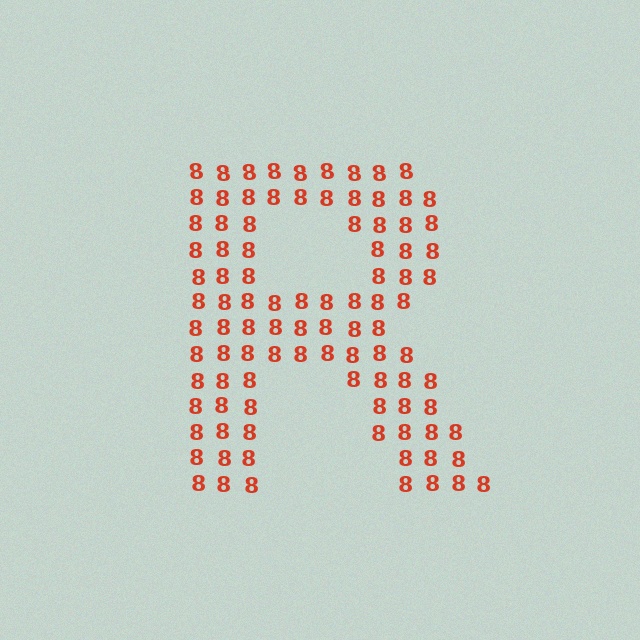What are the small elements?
The small elements are digit 8's.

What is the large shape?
The large shape is the letter R.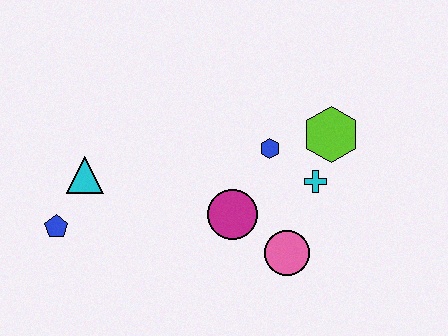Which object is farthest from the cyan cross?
The blue pentagon is farthest from the cyan cross.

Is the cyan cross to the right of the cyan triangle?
Yes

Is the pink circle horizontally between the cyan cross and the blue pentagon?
Yes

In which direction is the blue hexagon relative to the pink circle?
The blue hexagon is above the pink circle.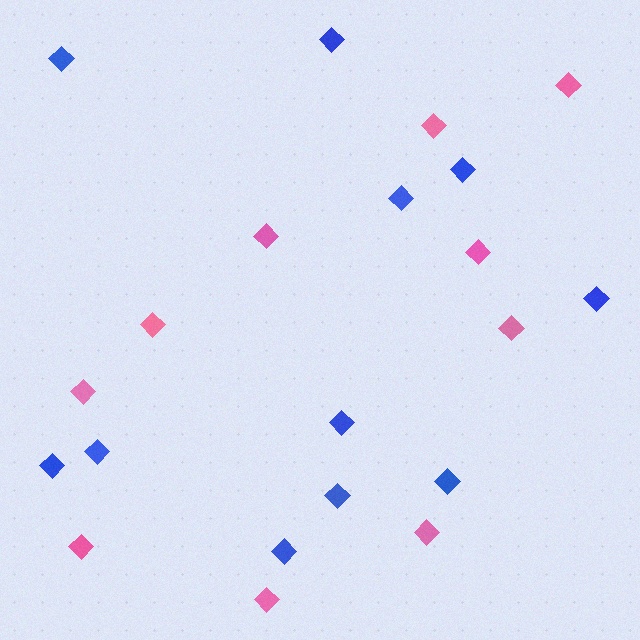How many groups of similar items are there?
There are 2 groups: one group of blue diamonds (11) and one group of pink diamonds (10).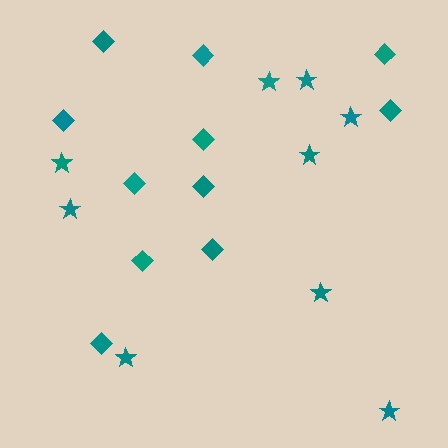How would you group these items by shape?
There are 2 groups: one group of diamonds (11) and one group of stars (9).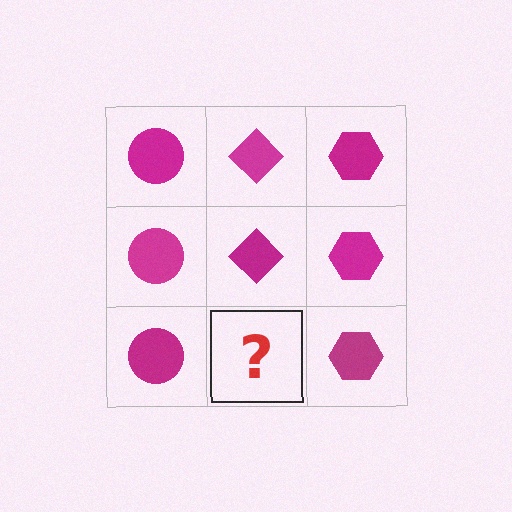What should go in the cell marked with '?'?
The missing cell should contain a magenta diamond.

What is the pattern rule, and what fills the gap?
The rule is that each column has a consistent shape. The gap should be filled with a magenta diamond.